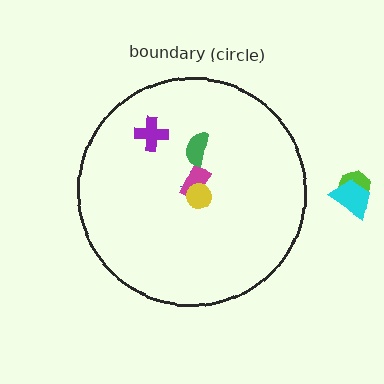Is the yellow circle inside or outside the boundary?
Inside.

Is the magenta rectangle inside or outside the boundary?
Inside.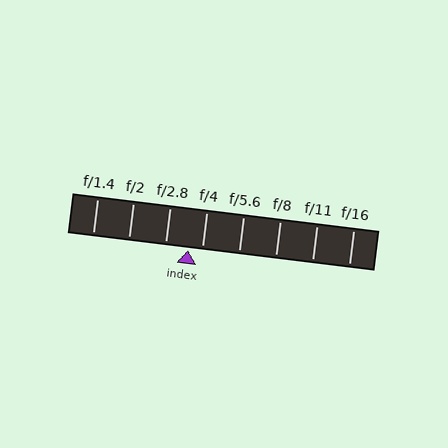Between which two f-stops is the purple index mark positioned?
The index mark is between f/2.8 and f/4.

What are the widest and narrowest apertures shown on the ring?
The widest aperture shown is f/1.4 and the narrowest is f/16.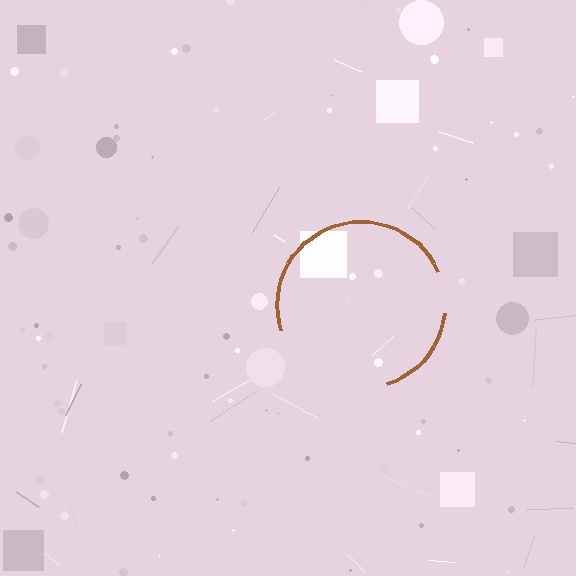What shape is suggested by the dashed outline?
The dashed outline suggests a circle.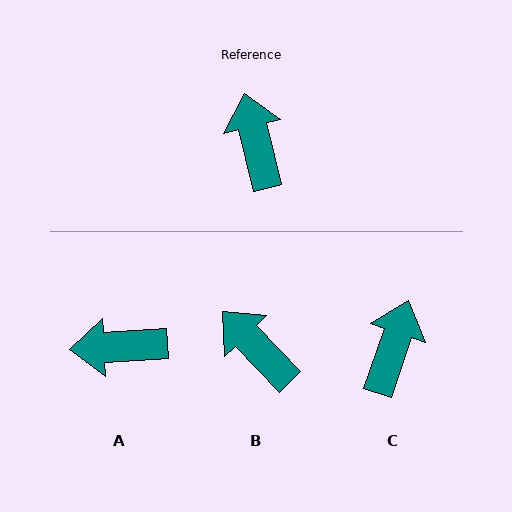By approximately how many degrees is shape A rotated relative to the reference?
Approximately 80 degrees counter-clockwise.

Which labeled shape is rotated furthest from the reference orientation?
A, about 80 degrees away.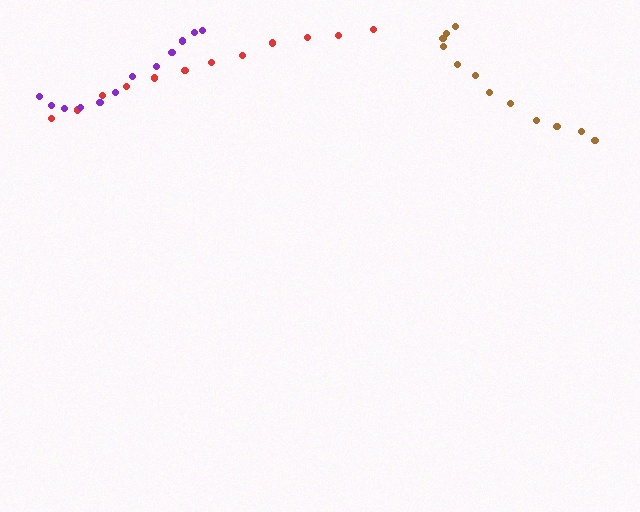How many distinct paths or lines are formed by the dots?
There are 3 distinct paths.